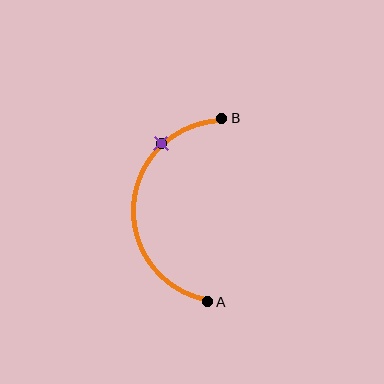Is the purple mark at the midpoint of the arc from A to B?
No. The purple mark lies on the arc but is closer to endpoint B. The arc midpoint would be at the point on the curve equidistant along the arc from both A and B.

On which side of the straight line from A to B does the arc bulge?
The arc bulges to the left of the straight line connecting A and B.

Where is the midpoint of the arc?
The arc midpoint is the point on the curve farthest from the straight line joining A and B. It sits to the left of that line.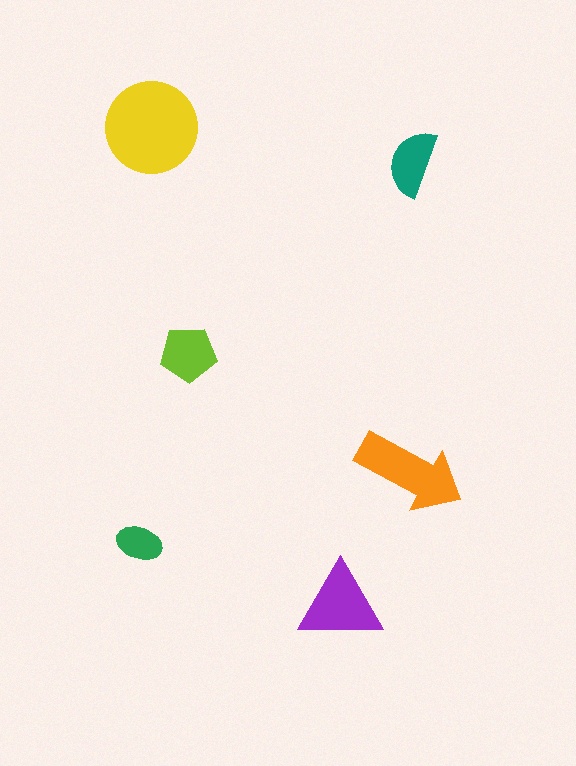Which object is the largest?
The yellow circle.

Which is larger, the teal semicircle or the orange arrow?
The orange arrow.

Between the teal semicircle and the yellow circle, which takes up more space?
The yellow circle.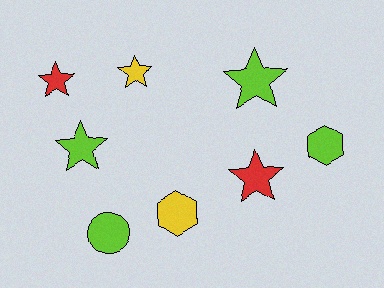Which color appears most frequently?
Lime, with 4 objects.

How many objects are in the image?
There are 8 objects.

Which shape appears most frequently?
Star, with 5 objects.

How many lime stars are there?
There are 2 lime stars.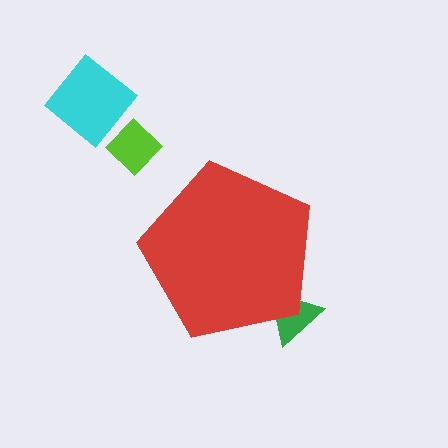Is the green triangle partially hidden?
Yes, the green triangle is partially hidden behind the red pentagon.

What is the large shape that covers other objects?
A red pentagon.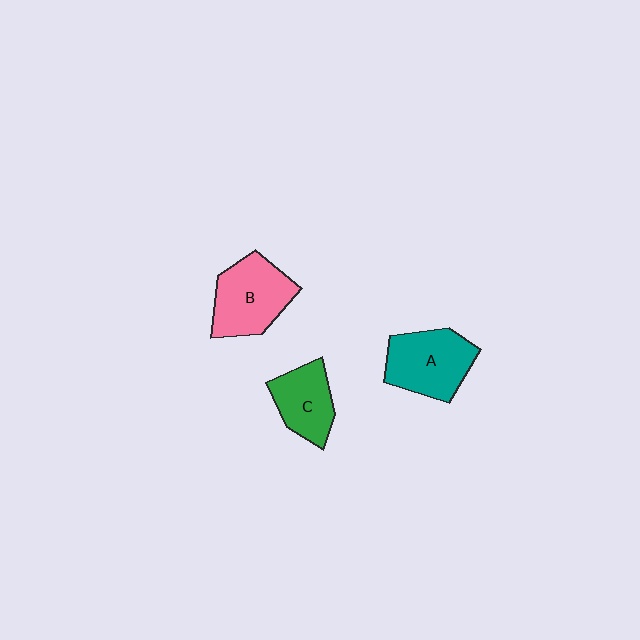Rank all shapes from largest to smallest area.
From largest to smallest: B (pink), A (teal), C (green).